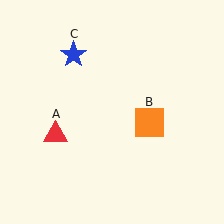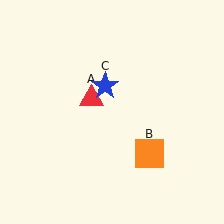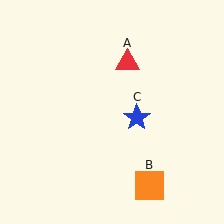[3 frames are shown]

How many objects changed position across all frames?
3 objects changed position: red triangle (object A), orange square (object B), blue star (object C).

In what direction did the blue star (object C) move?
The blue star (object C) moved down and to the right.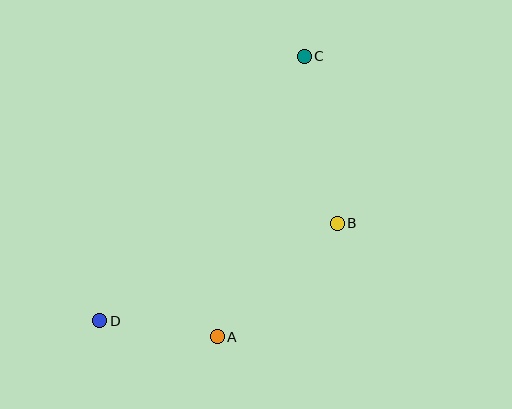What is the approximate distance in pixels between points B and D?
The distance between B and D is approximately 257 pixels.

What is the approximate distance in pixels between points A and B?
The distance between A and B is approximately 166 pixels.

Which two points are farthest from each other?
Points C and D are farthest from each other.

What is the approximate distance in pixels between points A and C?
The distance between A and C is approximately 294 pixels.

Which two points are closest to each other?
Points A and D are closest to each other.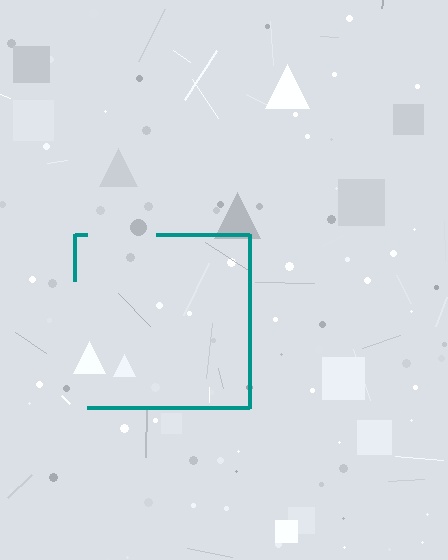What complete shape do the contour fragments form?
The contour fragments form a square.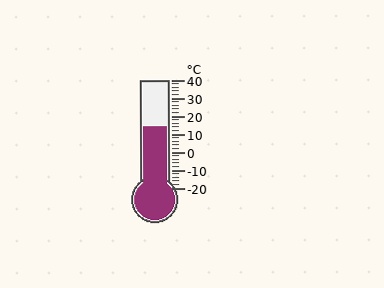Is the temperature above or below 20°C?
The temperature is below 20°C.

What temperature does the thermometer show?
The thermometer shows approximately 14°C.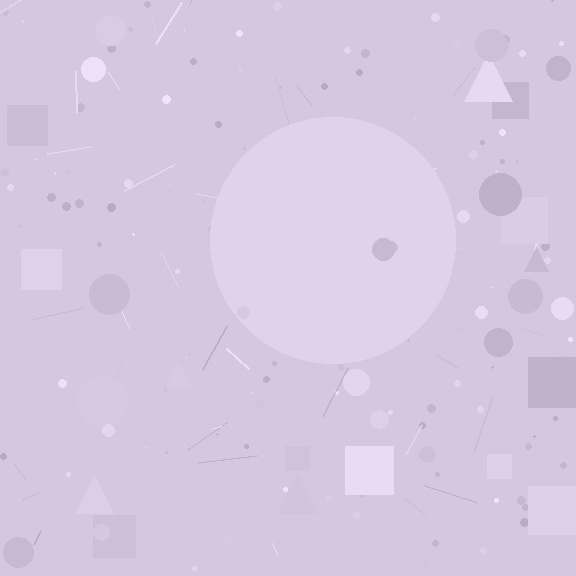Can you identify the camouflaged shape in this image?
The camouflaged shape is a circle.